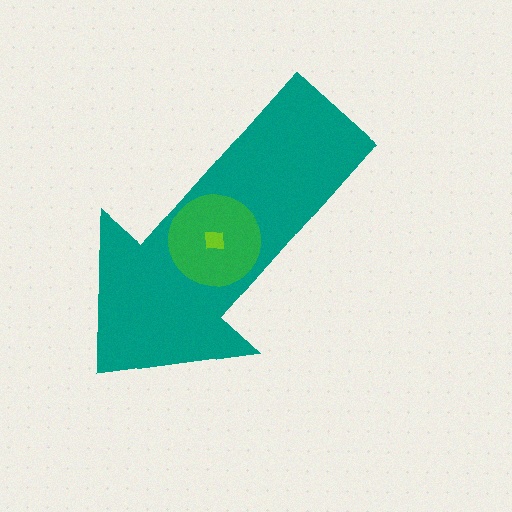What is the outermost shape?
The teal arrow.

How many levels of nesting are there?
3.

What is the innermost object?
The lime square.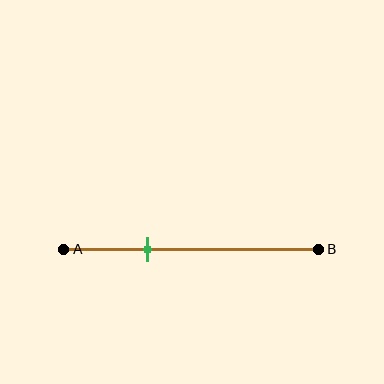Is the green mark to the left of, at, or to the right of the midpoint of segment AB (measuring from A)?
The green mark is to the left of the midpoint of segment AB.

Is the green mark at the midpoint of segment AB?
No, the mark is at about 35% from A, not at the 50% midpoint.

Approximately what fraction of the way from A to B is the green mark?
The green mark is approximately 35% of the way from A to B.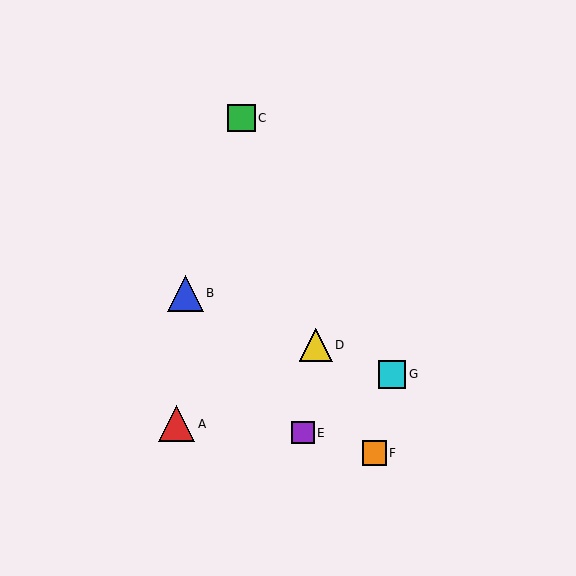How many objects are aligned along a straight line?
3 objects (B, D, G) are aligned along a straight line.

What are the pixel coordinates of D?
Object D is at (316, 345).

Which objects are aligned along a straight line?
Objects B, D, G are aligned along a straight line.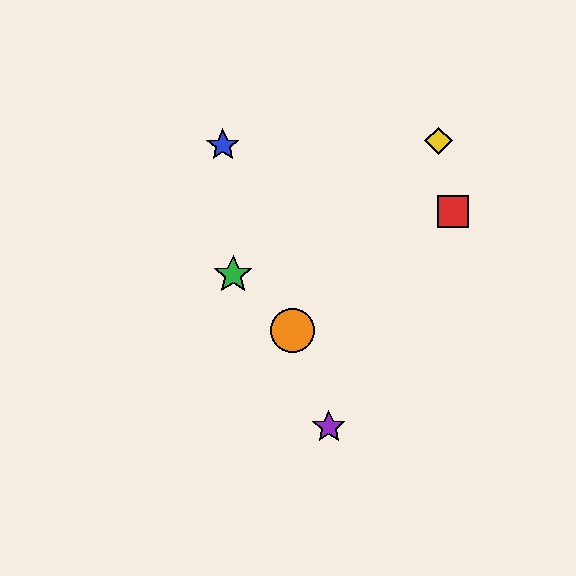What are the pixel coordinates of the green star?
The green star is at (233, 275).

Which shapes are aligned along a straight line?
The blue star, the purple star, the orange circle are aligned along a straight line.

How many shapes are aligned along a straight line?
3 shapes (the blue star, the purple star, the orange circle) are aligned along a straight line.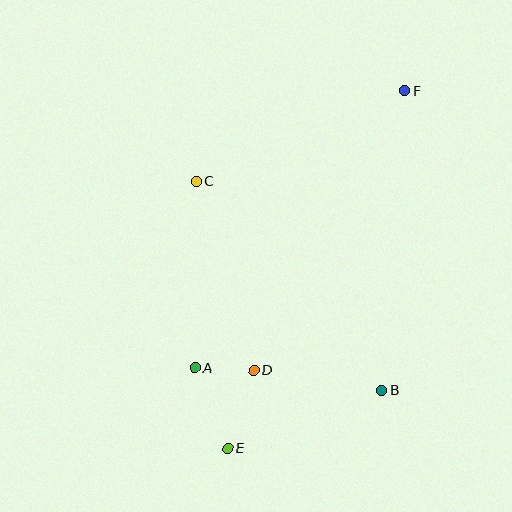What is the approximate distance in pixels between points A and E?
The distance between A and E is approximately 87 pixels.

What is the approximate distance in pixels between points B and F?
The distance between B and F is approximately 300 pixels.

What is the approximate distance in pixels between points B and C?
The distance between B and C is approximately 279 pixels.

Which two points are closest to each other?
Points A and D are closest to each other.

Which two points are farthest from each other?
Points E and F are farthest from each other.